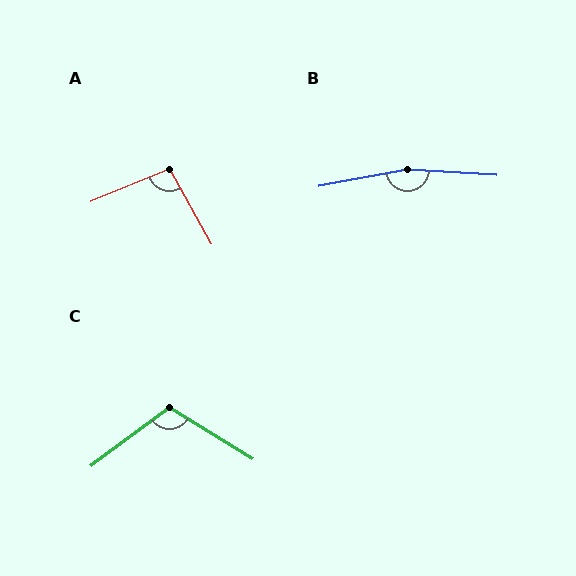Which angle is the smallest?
A, at approximately 97 degrees.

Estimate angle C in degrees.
Approximately 112 degrees.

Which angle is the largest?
B, at approximately 166 degrees.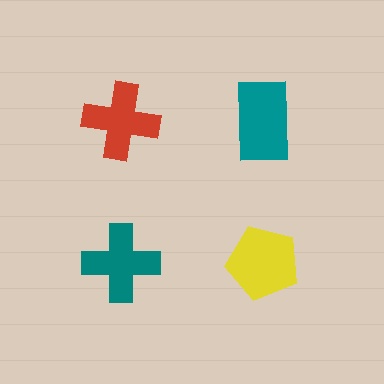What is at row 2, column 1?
A teal cross.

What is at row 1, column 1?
A red cross.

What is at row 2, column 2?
A yellow pentagon.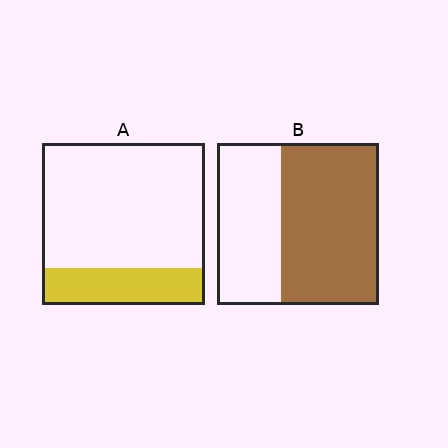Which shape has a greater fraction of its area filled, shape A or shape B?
Shape B.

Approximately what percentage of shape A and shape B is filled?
A is approximately 25% and B is approximately 60%.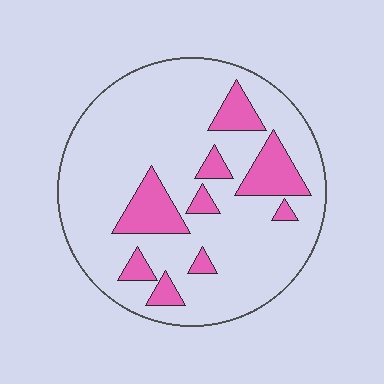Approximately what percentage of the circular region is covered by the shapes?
Approximately 20%.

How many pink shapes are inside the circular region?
9.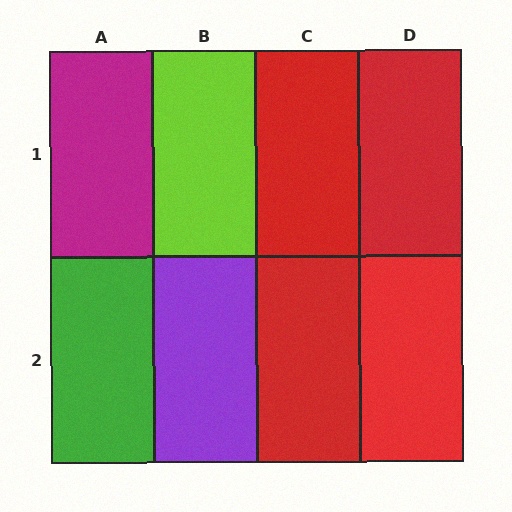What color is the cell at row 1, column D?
Red.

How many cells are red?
4 cells are red.